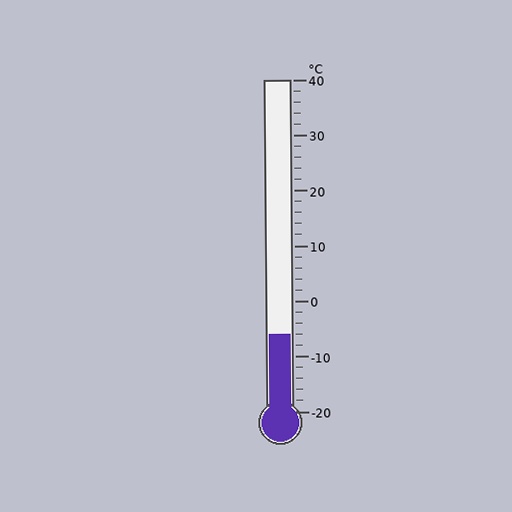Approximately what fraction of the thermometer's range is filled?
The thermometer is filled to approximately 25% of its range.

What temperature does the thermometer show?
The thermometer shows approximately -6°C.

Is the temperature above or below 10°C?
The temperature is below 10°C.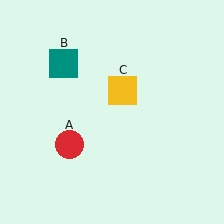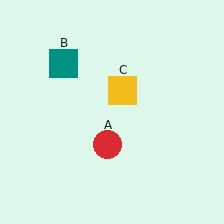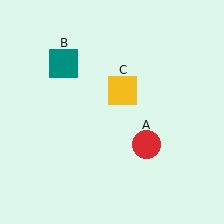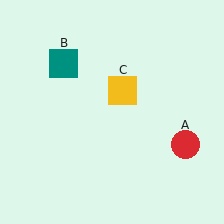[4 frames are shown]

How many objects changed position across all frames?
1 object changed position: red circle (object A).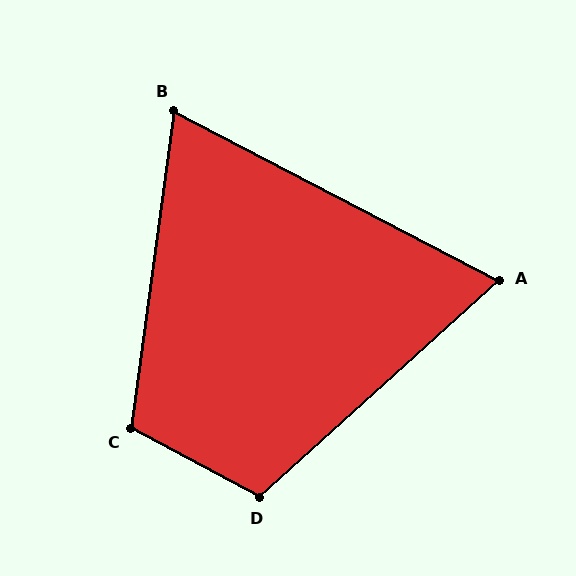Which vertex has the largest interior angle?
C, at approximately 110 degrees.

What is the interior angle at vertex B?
Approximately 70 degrees (acute).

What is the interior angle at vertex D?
Approximately 110 degrees (obtuse).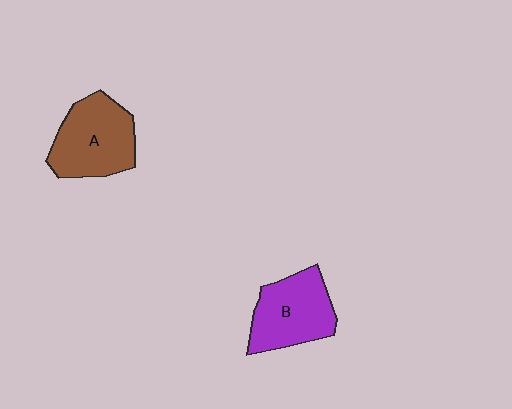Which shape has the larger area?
Shape A (brown).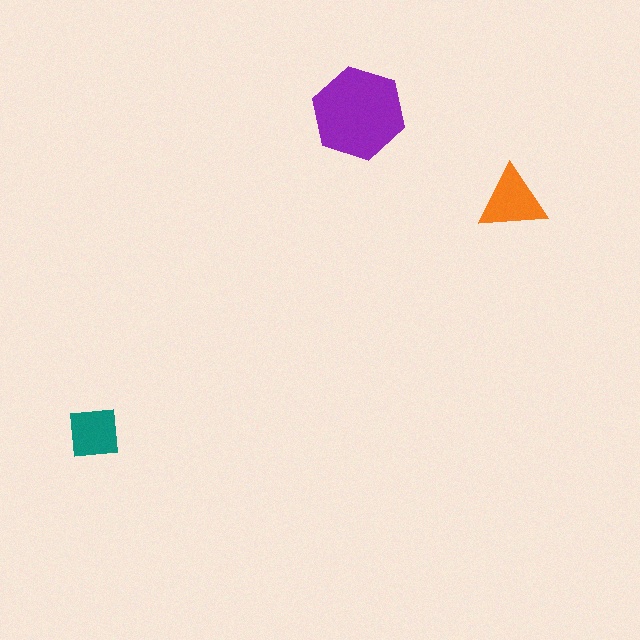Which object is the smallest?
The teal square.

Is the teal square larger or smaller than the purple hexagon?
Smaller.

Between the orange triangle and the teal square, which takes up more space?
The orange triangle.